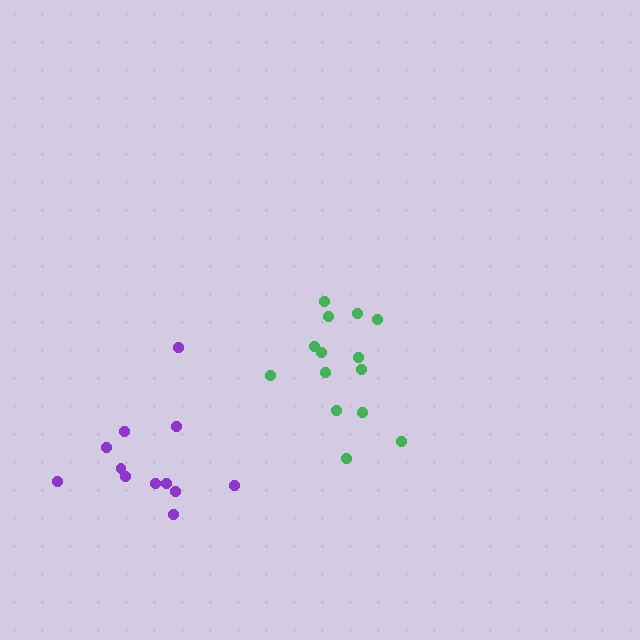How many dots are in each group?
Group 1: 14 dots, Group 2: 12 dots (26 total).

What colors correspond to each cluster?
The clusters are colored: green, purple.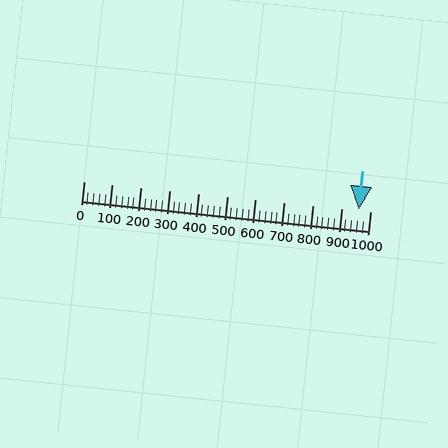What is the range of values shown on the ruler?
The ruler shows values from 0 to 1000.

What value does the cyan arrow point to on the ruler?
The cyan arrow points to approximately 960.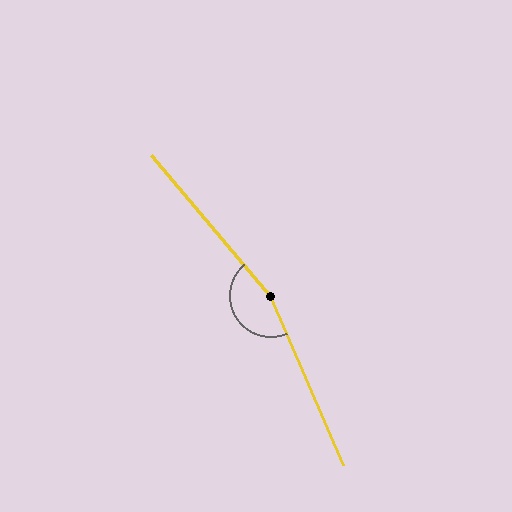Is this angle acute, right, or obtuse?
It is obtuse.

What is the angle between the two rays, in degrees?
Approximately 163 degrees.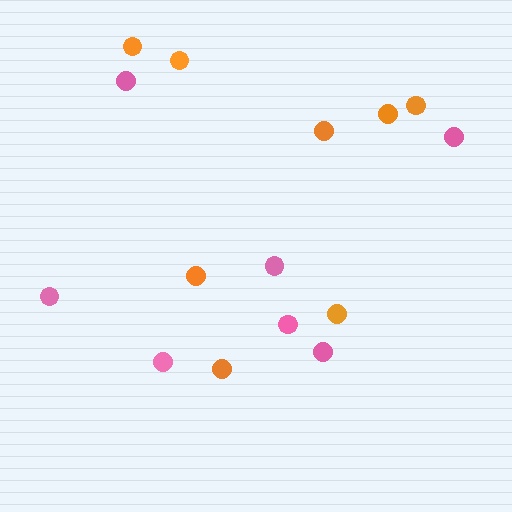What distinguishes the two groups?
There are 2 groups: one group of pink circles (7) and one group of orange circles (8).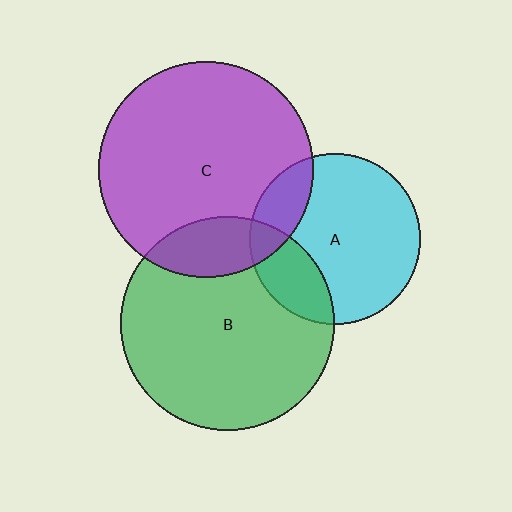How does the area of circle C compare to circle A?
Approximately 1.6 times.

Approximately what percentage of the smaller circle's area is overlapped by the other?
Approximately 15%.